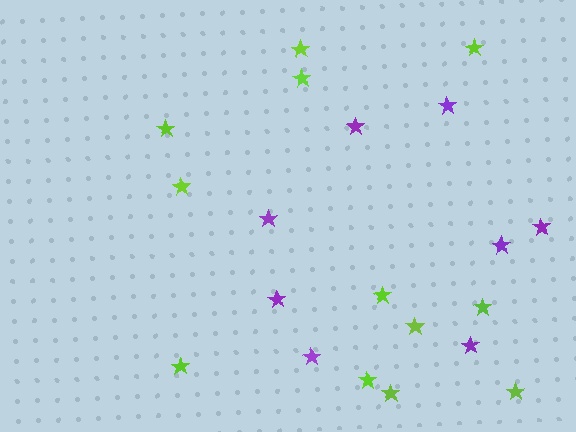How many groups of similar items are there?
There are 2 groups: one group of purple stars (8) and one group of lime stars (12).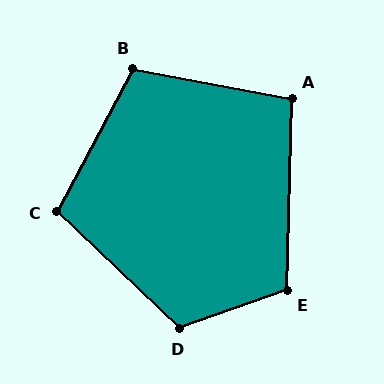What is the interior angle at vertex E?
Approximately 111 degrees (obtuse).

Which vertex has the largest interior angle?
D, at approximately 117 degrees.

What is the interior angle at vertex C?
Approximately 106 degrees (obtuse).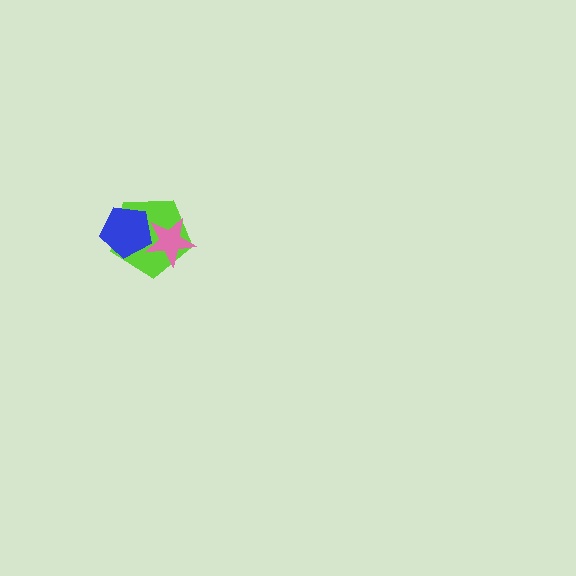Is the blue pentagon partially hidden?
Yes, it is partially covered by another shape.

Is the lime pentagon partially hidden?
Yes, it is partially covered by another shape.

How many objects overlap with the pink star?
2 objects overlap with the pink star.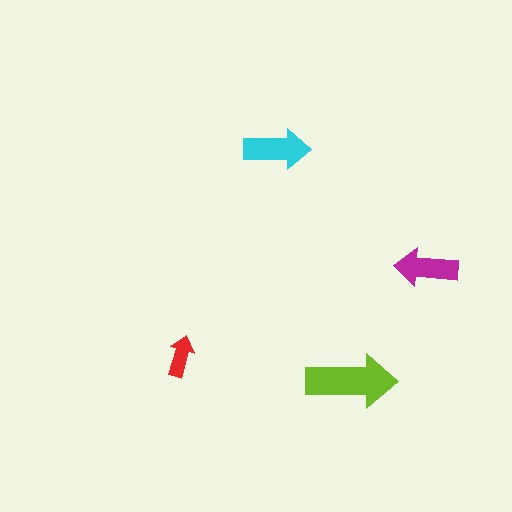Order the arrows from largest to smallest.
the lime one, the cyan one, the magenta one, the red one.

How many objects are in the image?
There are 4 objects in the image.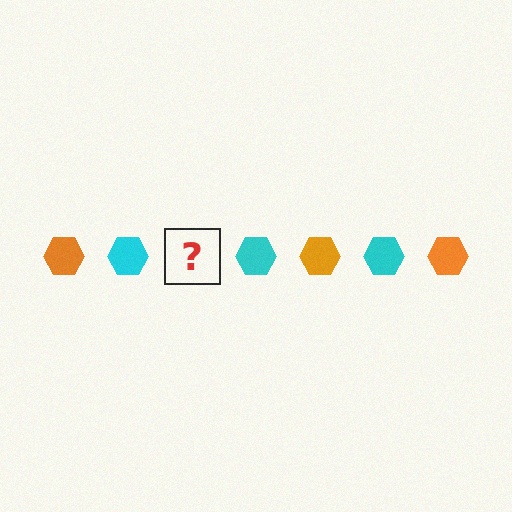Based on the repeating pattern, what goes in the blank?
The blank should be an orange hexagon.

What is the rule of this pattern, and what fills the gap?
The rule is that the pattern cycles through orange, cyan hexagons. The gap should be filled with an orange hexagon.